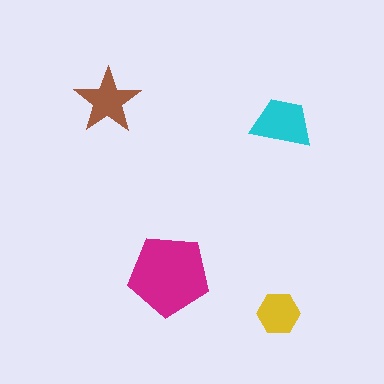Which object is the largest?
The magenta pentagon.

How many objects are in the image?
There are 4 objects in the image.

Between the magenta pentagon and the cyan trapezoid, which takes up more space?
The magenta pentagon.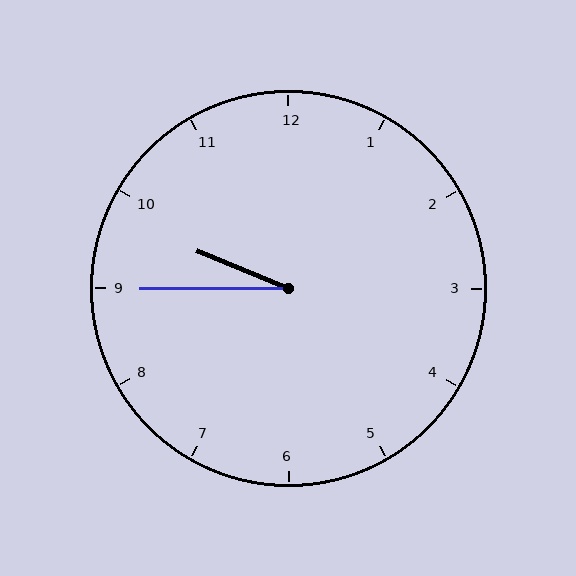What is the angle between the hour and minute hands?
Approximately 22 degrees.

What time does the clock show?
9:45.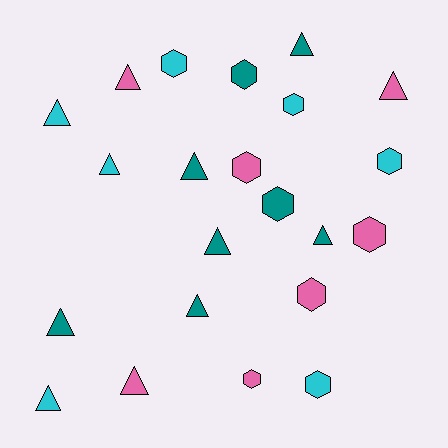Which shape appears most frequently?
Triangle, with 12 objects.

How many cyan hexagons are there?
There are 4 cyan hexagons.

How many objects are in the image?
There are 22 objects.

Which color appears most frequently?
Teal, with 8 objects.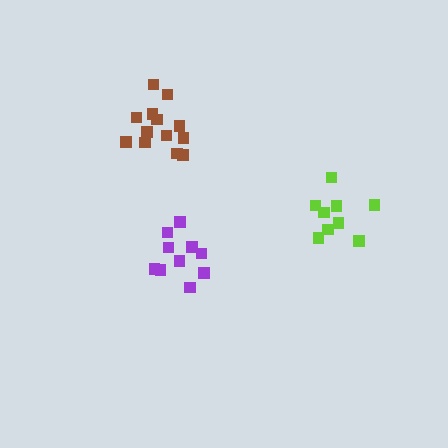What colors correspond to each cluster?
The clusters are colored: purple, lime, brown.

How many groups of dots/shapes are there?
There are 3 groups.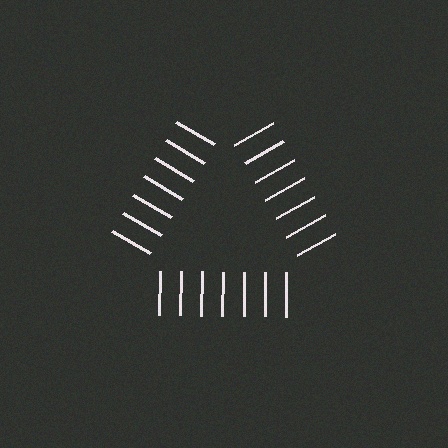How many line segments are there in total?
21 — 7 along each of the 3 edges.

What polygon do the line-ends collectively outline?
An illusory triangle — the line segments terminate on its edges but no continuous stroke is drawn.